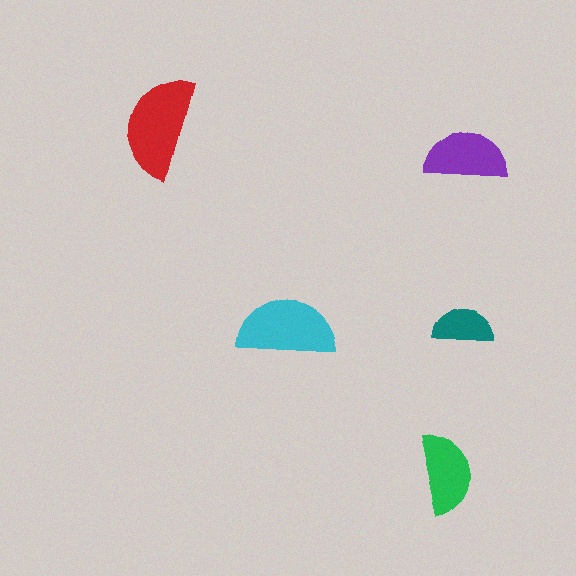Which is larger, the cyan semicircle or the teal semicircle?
The cyan one.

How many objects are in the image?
There are 5 objects in the image.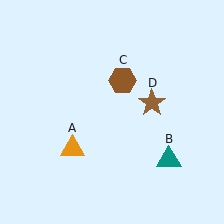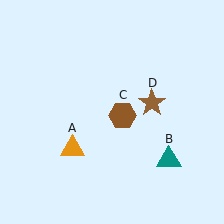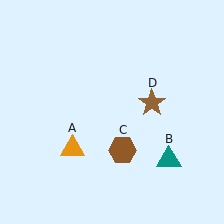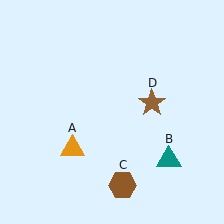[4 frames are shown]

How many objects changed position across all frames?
1 object changed position: brown hexagon (object C).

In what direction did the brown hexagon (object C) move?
The brown hexagon (object C) moved down.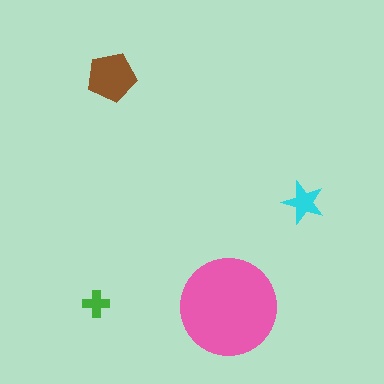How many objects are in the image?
There are 4 objects in the image.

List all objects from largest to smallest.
The pink circle, the brown pentagon, the cyan star, the green cross.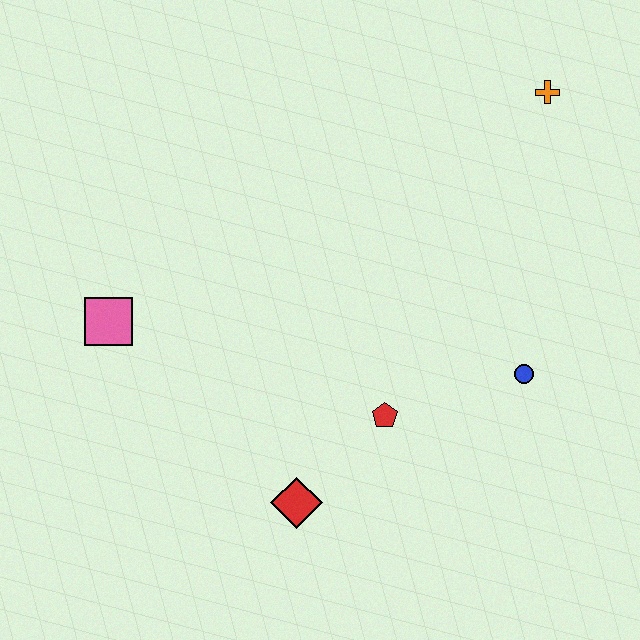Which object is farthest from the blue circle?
The pink square is farthest from the blue circle.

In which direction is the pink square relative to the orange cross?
The pink square is to the left of the orange cross.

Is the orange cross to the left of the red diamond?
No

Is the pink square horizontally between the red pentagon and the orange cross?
No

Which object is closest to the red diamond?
The red pentagon is closest to the red diamond.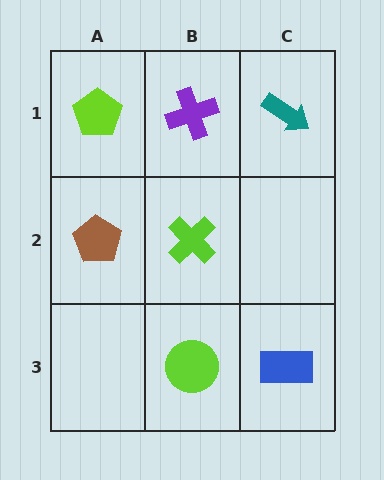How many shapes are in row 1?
3 shapes.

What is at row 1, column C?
A teal arrow.